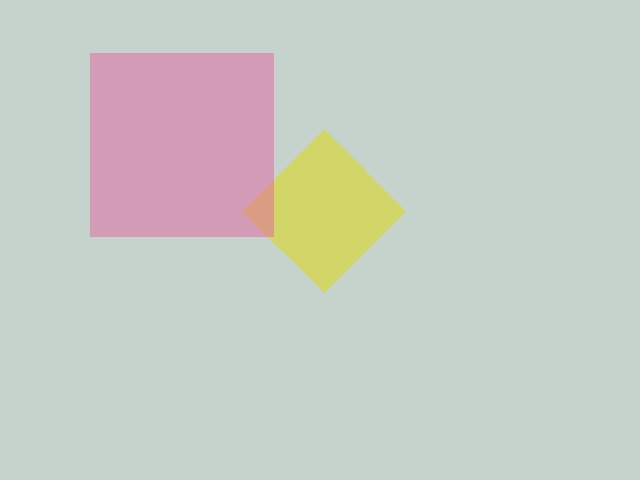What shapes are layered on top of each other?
The layered shapes are: a yellow diamond, a pink square.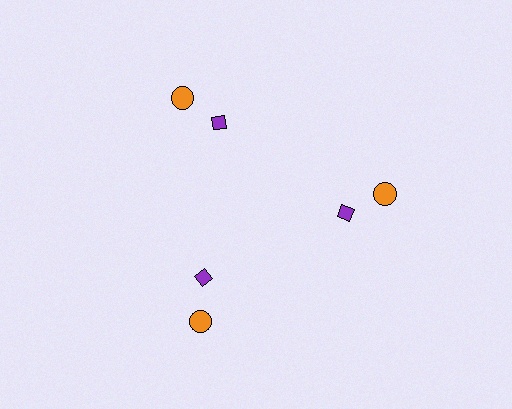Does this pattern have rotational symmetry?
Yes, this pattern has 3-fold rotational symmetry. It looks the same after rotating 120 degrees around the center.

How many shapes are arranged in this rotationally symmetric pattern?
There are 6 shapes, arranged in 3 groups of 2.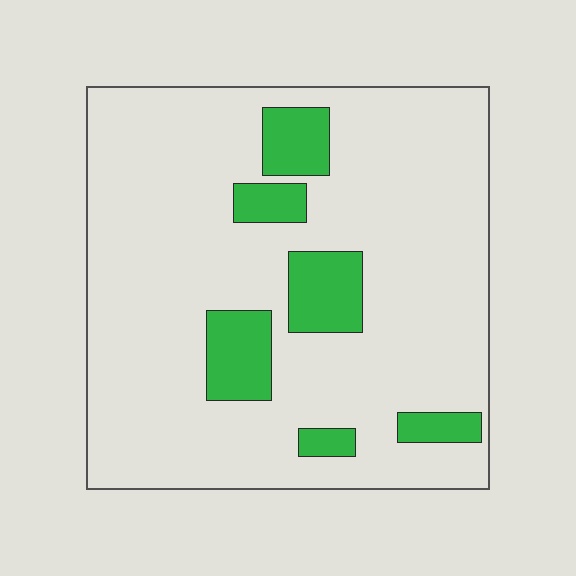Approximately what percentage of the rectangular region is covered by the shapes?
Approximately 15%.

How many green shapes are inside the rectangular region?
6.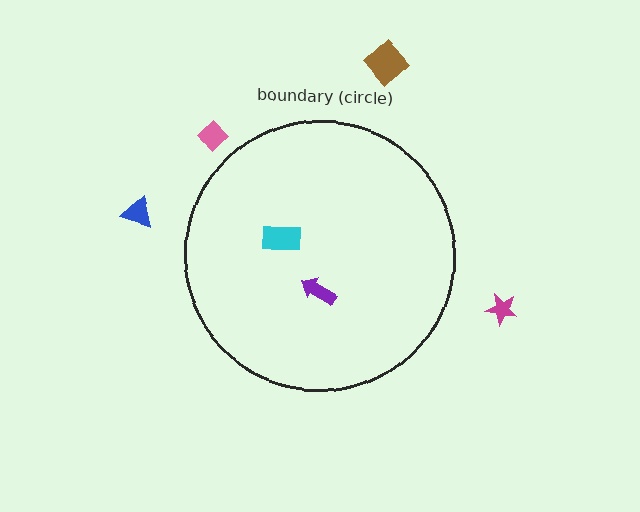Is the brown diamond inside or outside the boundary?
Outside.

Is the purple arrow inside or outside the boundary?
Inside.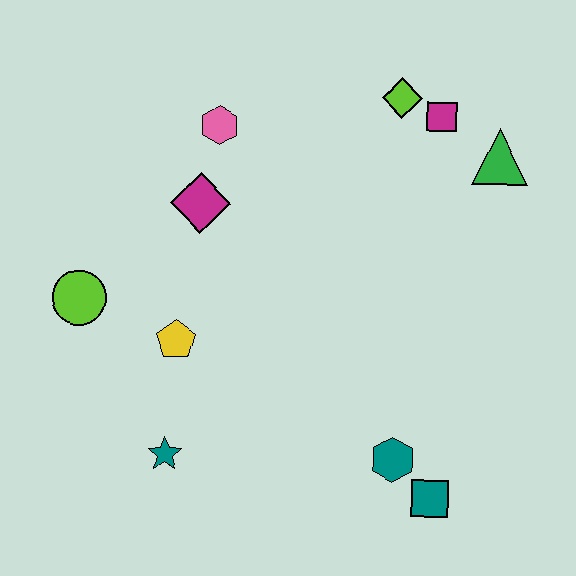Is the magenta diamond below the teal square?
No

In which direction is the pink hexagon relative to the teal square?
The pink hexagon is above the teal square.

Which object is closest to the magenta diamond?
The pink hexagon is closest to the magenta diamond.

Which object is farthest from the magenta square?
The teal star is farthest from the magenta square.